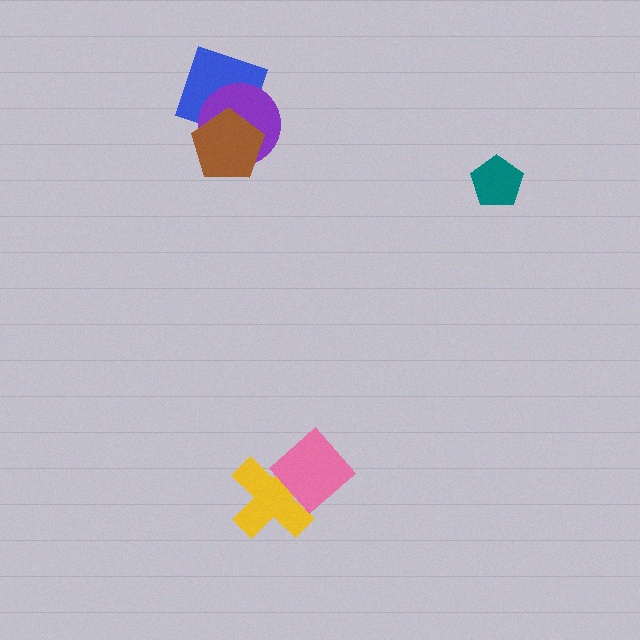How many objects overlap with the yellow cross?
1 object overlaps with the yellow cross.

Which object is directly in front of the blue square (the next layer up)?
The purple circle is directly in front of the blue square.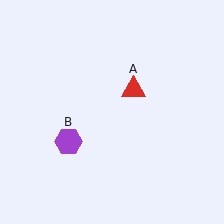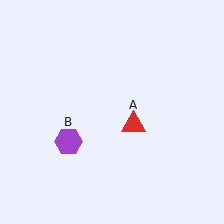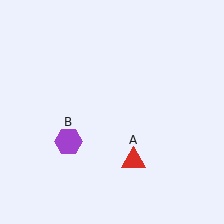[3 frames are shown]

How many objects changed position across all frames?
1 object changed position: red triangle (object A).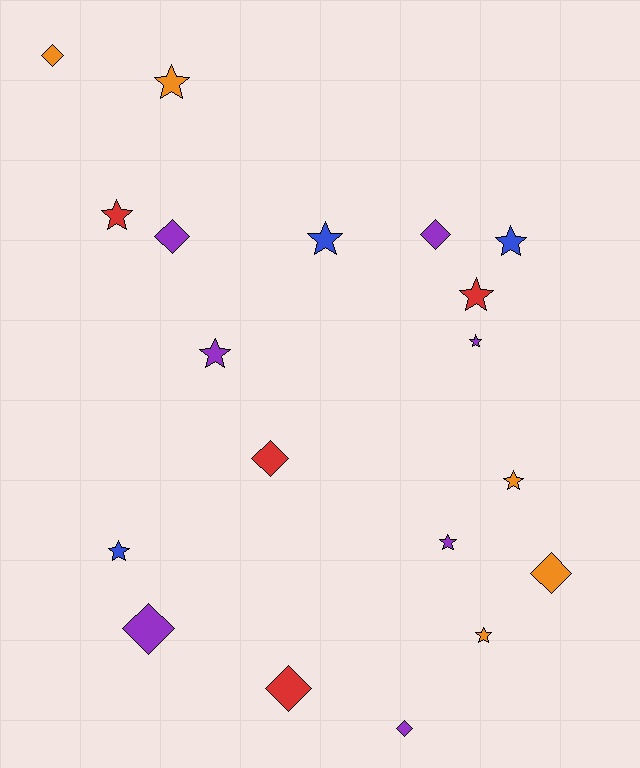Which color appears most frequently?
Purple, with 7 objects.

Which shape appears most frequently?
Star, with 11 objects.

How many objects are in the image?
There are 19 objects.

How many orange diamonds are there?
There are 2 orange diamonds.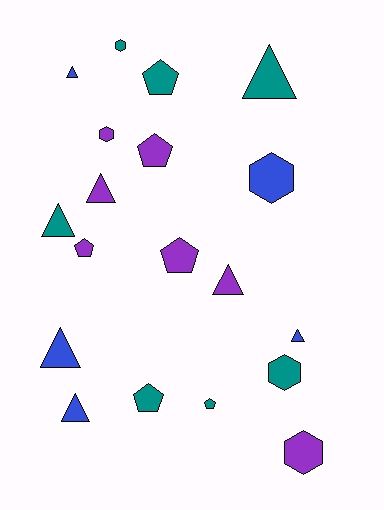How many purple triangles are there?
There are 2 purple triangles.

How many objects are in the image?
There are 19 objects.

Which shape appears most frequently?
Triangle, with 8 objects.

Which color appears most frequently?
Purple, with 7 objects.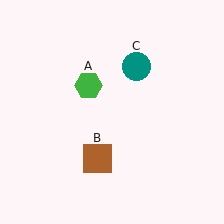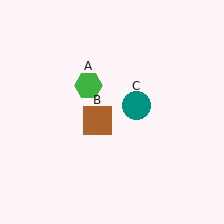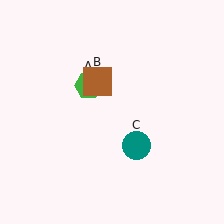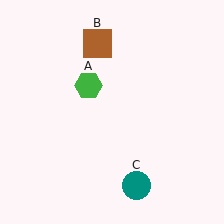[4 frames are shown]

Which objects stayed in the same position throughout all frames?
Green hexagon (object A) remained stationary.